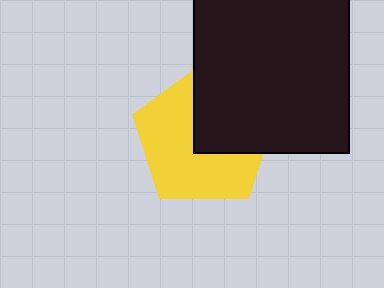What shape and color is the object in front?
The object in front is a black rectangle.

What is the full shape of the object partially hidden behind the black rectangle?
The partially hidden object is a yellow pentagon.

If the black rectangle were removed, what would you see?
You would see the complete yellow pentagon.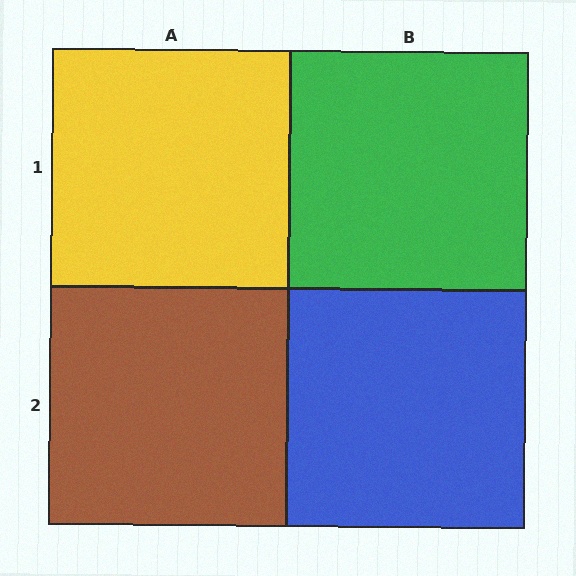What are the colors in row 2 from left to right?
Brown, blue.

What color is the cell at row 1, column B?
Green.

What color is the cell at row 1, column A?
Yellow.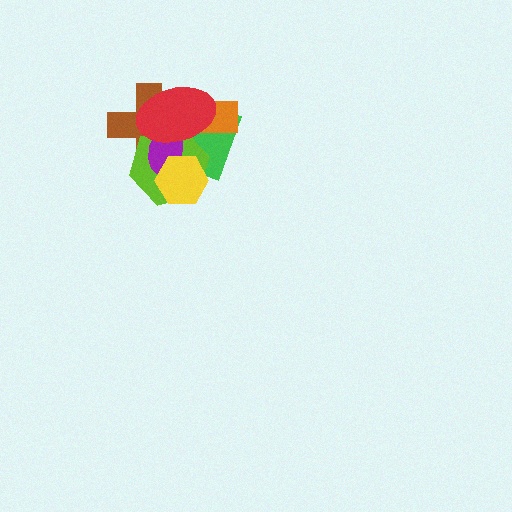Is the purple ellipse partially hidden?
Yes, it is partially covered by another shape.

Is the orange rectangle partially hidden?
Yes, it is partially covered by another shape.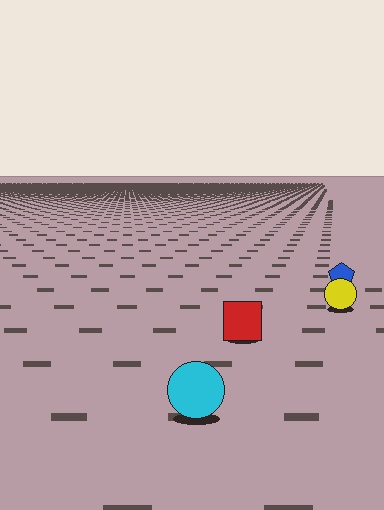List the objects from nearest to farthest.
From nearest to farthest: the cyan circle, the red square, the yellow circle, the blue pentagon.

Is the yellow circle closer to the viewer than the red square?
No. The red square is closer — you can tell from the texture gradient: the ground texture is coarser near it.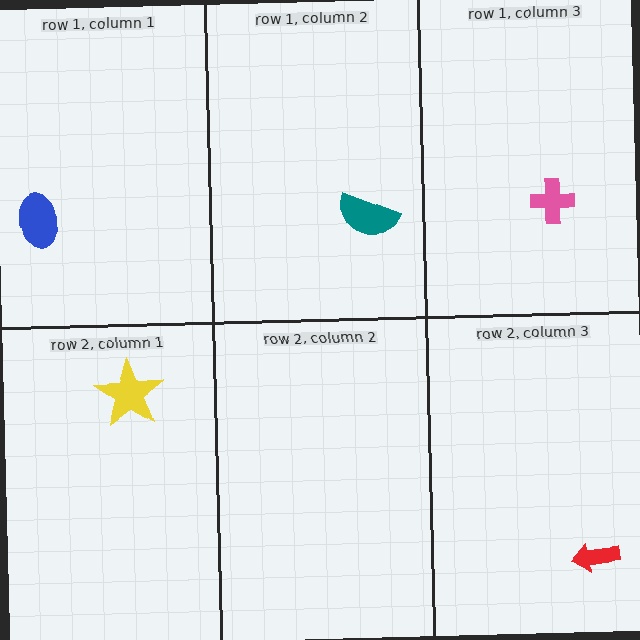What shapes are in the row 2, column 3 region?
The red arrow.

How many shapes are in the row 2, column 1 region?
1.